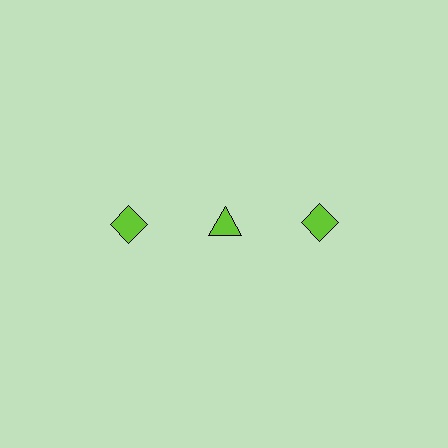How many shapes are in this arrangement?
There are 3 shapes arranged in a grid pattern.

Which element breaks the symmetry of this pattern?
The lime triangle in the top row, second from left column breaks the symmetry. All other shapes are lime diamonds.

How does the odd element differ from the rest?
It has a different shape: triangle instead of diamond.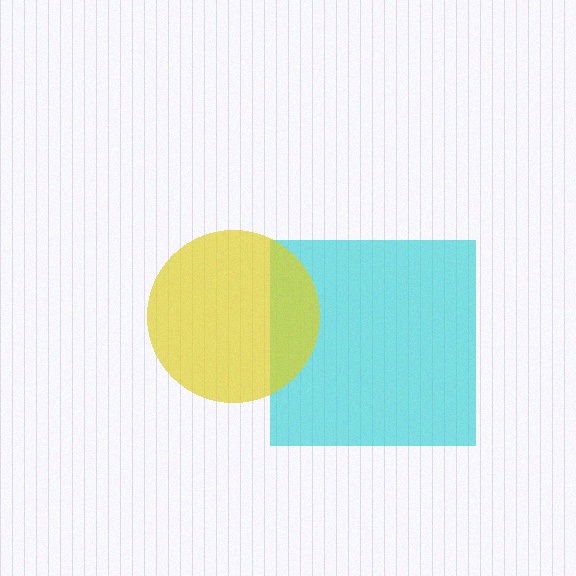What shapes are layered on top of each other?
The layered shapes are: a cyan square, a yellow circle.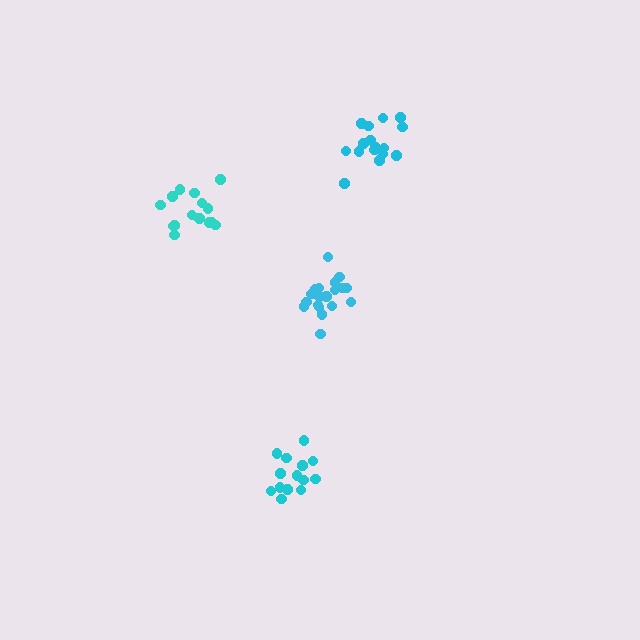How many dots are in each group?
Group 1: 15 dots, Group 2: 19 dots, Group 3: 16 dots, Group 4: 14 dots (64 total).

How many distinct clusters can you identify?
There are 4 distinct clusters.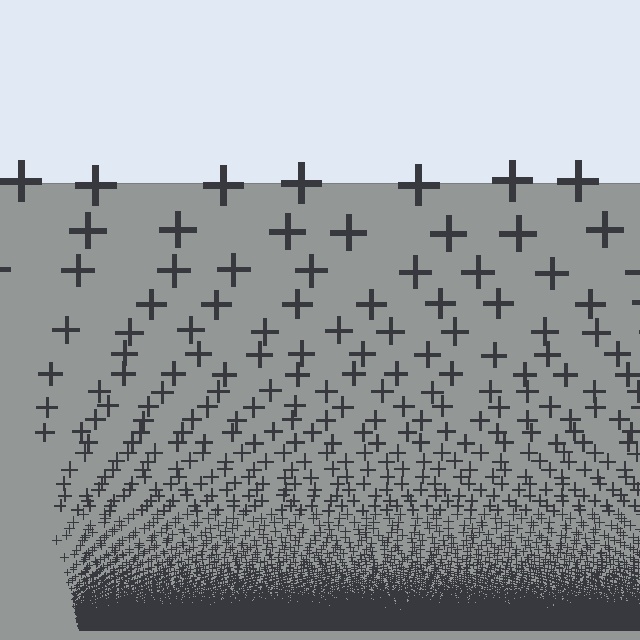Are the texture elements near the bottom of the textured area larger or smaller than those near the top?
Smaller. The gradient is inverted — elements near the bottom are smaller and denser.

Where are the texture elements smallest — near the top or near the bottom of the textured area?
Near the bottom.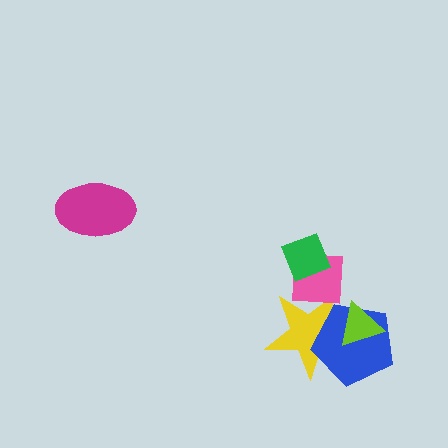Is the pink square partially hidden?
Yes, it is partially covered by another shape.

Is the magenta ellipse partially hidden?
No, no other shape covers it.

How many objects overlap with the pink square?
2 objects overlap with the pink square.